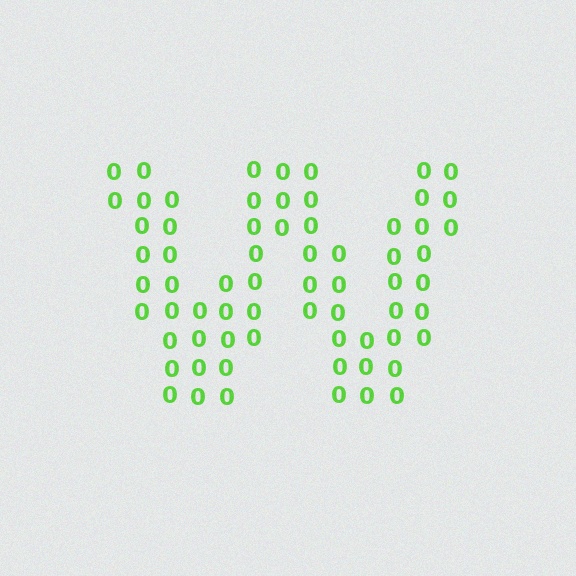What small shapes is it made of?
It is made of small digit 0's.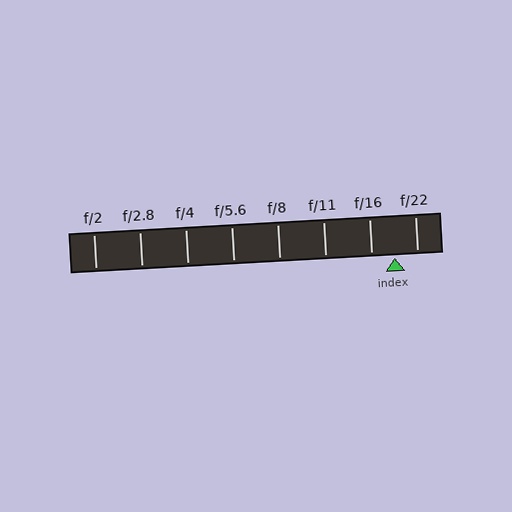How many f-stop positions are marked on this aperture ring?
There are 8 f-stop positions marked.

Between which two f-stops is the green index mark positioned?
The index mark is between f/16 and f/22.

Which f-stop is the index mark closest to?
The index mark is closest to f/22.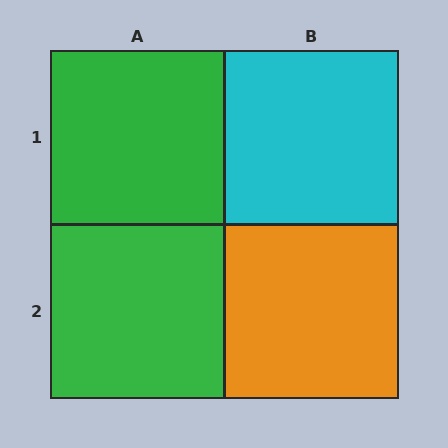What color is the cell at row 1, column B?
Cyan.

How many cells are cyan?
1 cell is cyan.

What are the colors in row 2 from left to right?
Green, orange.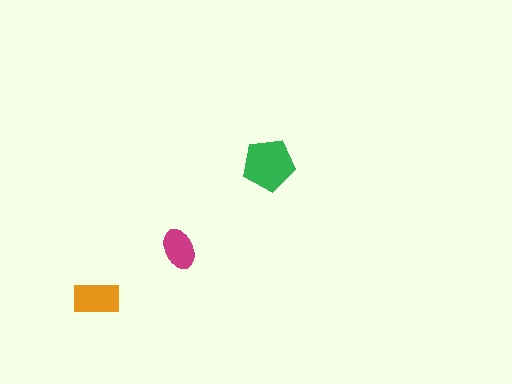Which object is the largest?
The green pentagon.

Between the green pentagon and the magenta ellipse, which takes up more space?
The green pentagon.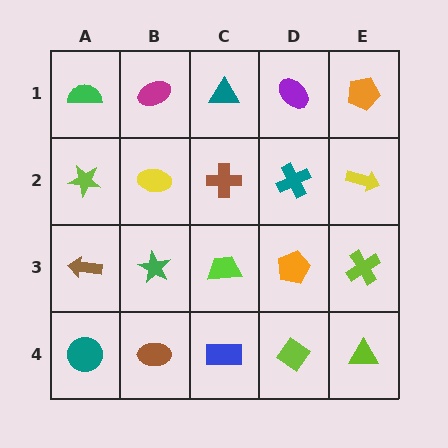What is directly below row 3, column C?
A blue rectangle.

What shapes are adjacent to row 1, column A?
A lime star (row 2, column A), a magenta ellipse (row 1, column B).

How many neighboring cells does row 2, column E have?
3.